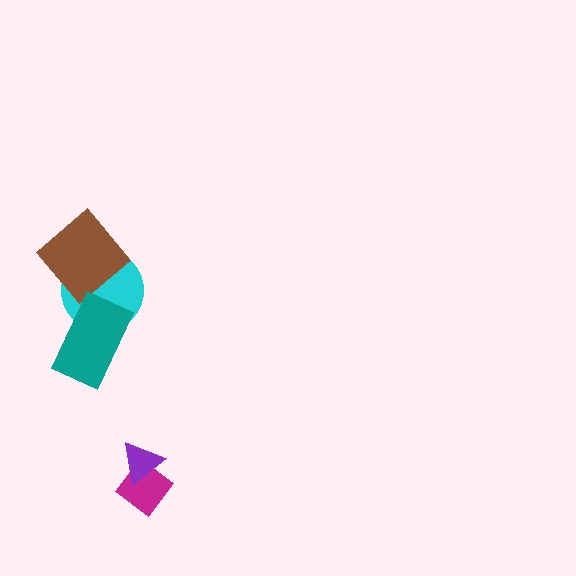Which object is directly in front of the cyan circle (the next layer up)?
The brown diamond is directly in front of the cyan circle.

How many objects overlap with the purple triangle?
1 object overlaps with the purple triangle.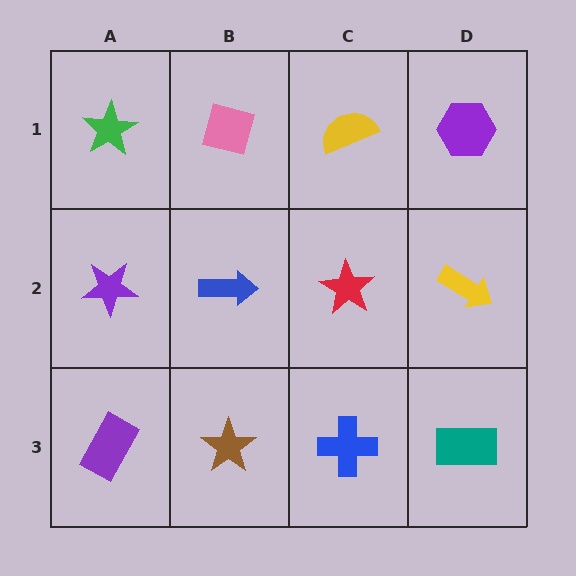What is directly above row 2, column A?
A green star.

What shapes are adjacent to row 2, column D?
A purple hexagon (row 1, column D), a teal rectangle (row 3, column D), a red star (row 2, column C).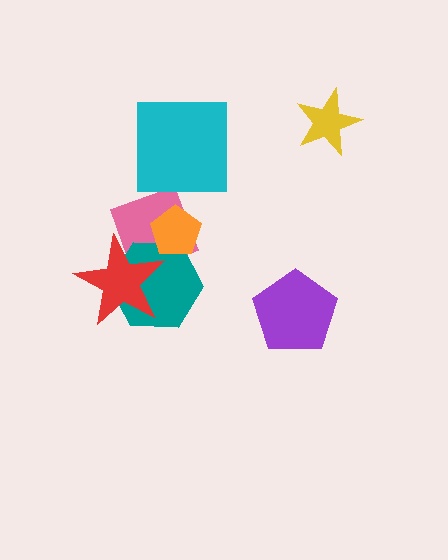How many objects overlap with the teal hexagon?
3 objects overlap with the teal hexagon.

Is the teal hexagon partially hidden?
Yes, it is partially covered by another shape.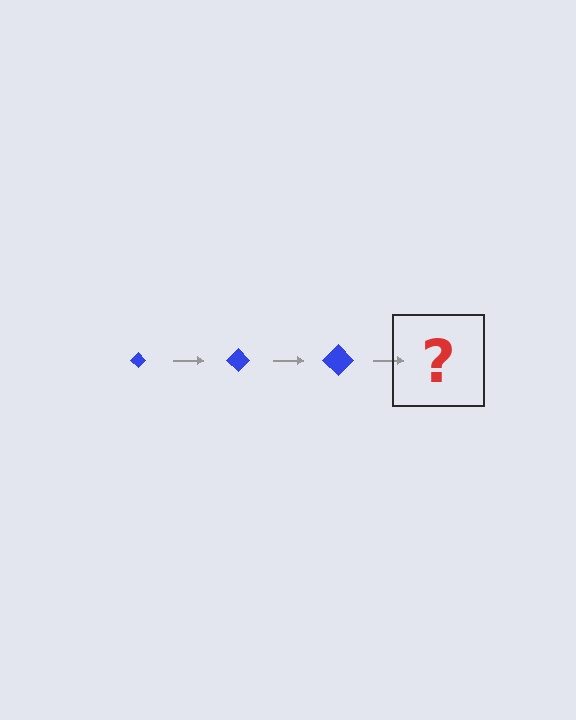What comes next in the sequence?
The next element should be a blue diamond, larger than the previous one.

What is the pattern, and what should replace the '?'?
The pattern is that the diamond gets progressively larger each step. The '?' should be a blue diamond, larger than the previous one.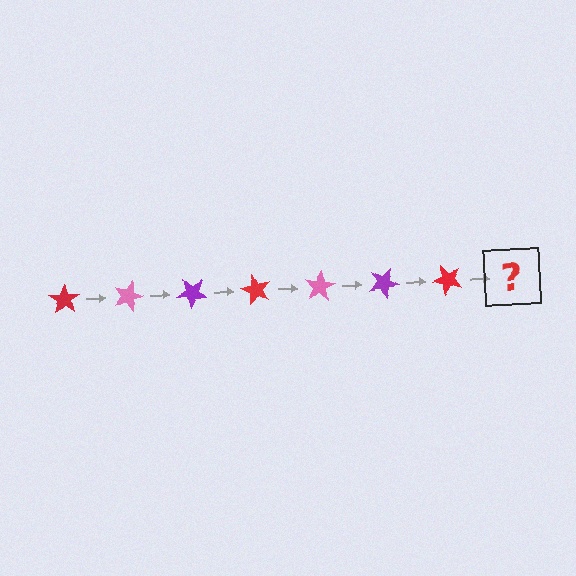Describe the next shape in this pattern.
It should be a pink star, rotated 140 degrees from the start.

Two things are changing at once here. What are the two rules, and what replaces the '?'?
The two rules are that it rotates 20 degrees each step and the color cycles through red, pink, and purple. The '?' should be a pink star, rotated 140 degrees from the start.